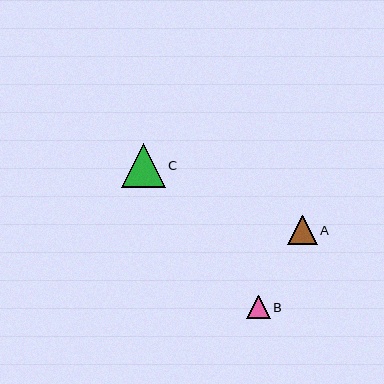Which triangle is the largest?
Triangle C is the largest with a size of approximately 44 pixels.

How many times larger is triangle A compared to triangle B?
Triangle A is approximately 1.2 times the size of triangle B.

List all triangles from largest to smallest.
From largest to smallest: C, A, B.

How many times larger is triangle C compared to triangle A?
Triangle C is approximately 1.5 times the size of triangle A.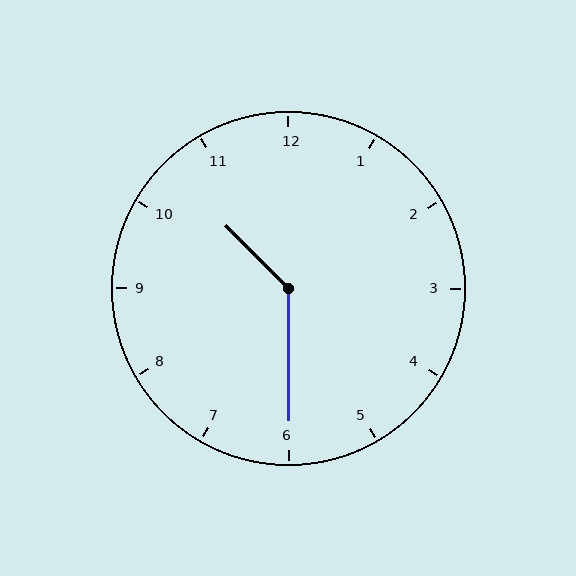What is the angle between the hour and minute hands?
Approximately 135 degrees.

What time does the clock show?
10:30.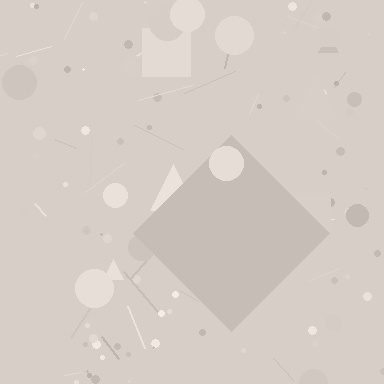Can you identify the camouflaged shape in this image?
The camouflaged shape is a diamond.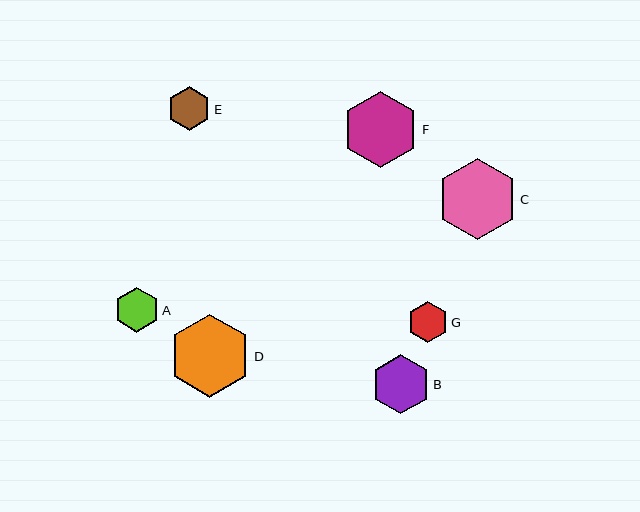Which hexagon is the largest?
Hexagon D is the largest with a size of approximately 83 pixels.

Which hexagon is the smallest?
Hexagon G is the smallest with a size of approximately 41 pixels.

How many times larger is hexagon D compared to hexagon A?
Hexagon D is approximately 1.8 times the size of hexagon A.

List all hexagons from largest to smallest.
From largest to smallest: D, C, F, B, A, E, G.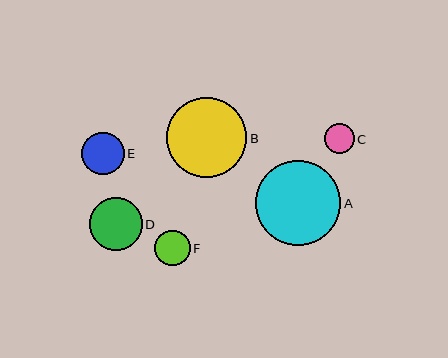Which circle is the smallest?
Circle C is the smallest with a size of approximately 29 pixels.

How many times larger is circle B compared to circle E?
Circle B is approximately 1.9 times the size of circle E.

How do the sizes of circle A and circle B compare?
Circle A and circle B are approximately the same size.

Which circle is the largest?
Circle A is the largest with a size of approximately 85 pixels.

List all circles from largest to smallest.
From largest to smallest: A, B, D, E, F, C.